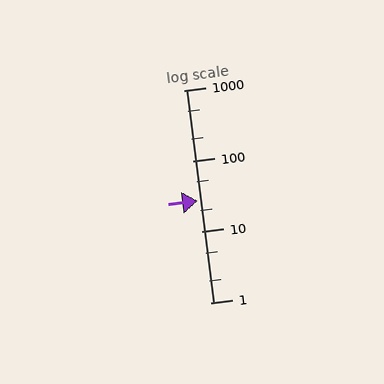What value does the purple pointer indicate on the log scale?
The pointer indicates approximately 27.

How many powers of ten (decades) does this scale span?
The scale spans 3 decades, from 1 to 1000.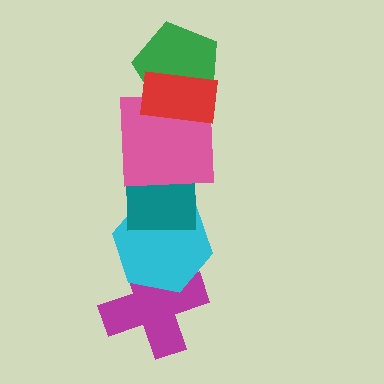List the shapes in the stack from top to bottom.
From top to bottom: the red rectangle, the green pentagon, the pink square, the teal square, the cyan hexagon, the magenta cross.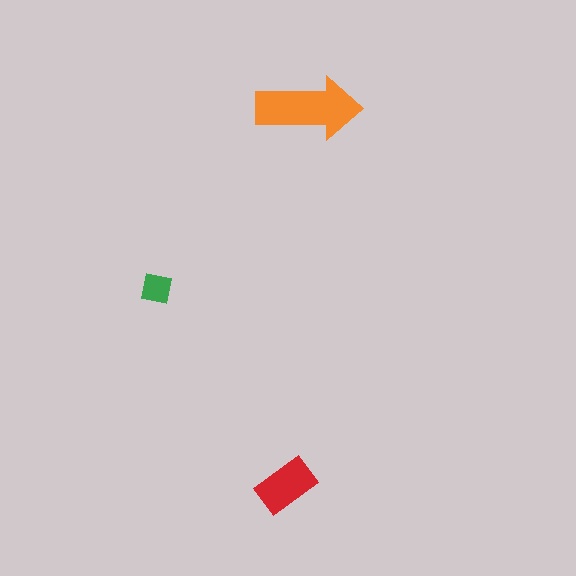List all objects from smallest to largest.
The green square, the red rectangle, the orange arrow.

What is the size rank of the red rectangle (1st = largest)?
2nd.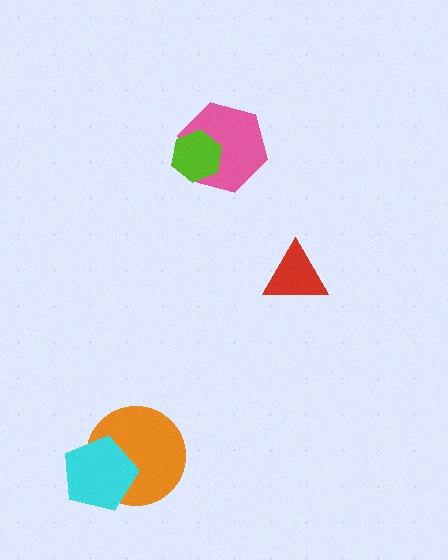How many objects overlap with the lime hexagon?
1 object overlaps with the lime hexagon.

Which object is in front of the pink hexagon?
The lime hexagon is in front of the pink hexagon.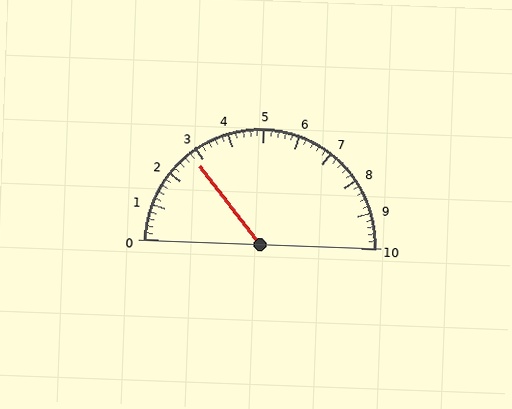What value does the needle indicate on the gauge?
The needle indicates approximately 2.8.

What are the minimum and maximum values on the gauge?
The gauge ranges from 0 to 10.